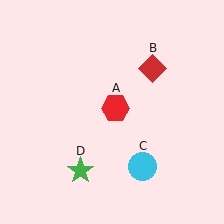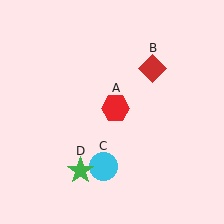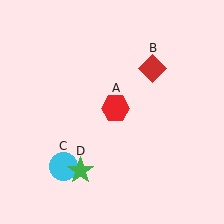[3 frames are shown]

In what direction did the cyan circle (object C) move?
The cyan circle (object C) moved left.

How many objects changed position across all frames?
1 object changed position: cyan circle (object C).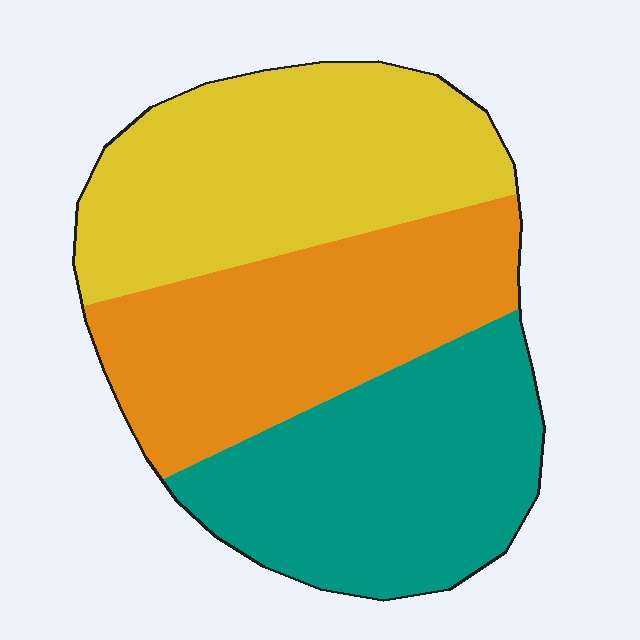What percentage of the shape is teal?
Teal covers around 35% of the shape.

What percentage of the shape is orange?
Orange covers 32% of the shape.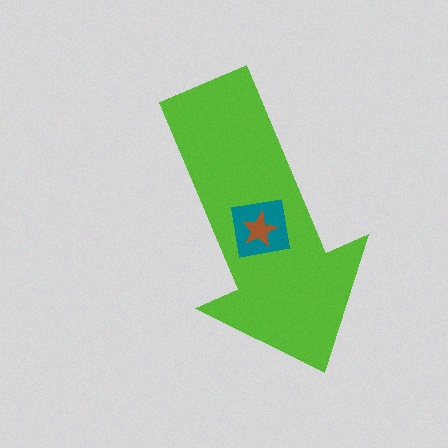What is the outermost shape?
The lime arrow.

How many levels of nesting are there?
3.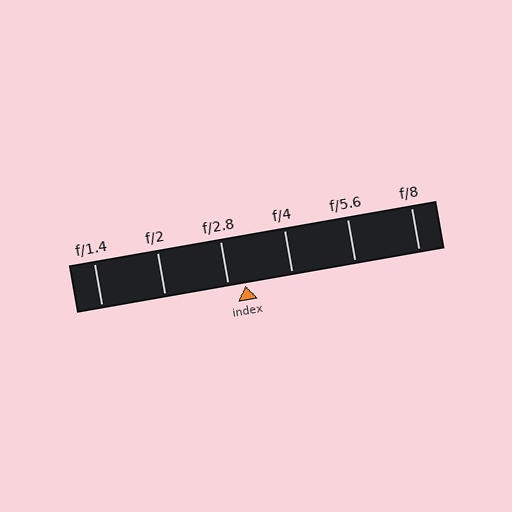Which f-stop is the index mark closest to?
The index mark is closest to f/2.8.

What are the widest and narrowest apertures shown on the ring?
The widest aperture shown is f/1.4 and the narrowest is f/8.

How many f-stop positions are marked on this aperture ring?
There are 6 f-stop positions marked.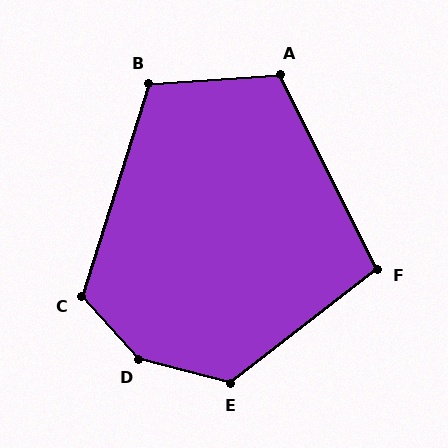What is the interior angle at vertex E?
Approximately 127 degrees (obtuse).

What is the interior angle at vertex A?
Approximately 113 degrees (obtuse).